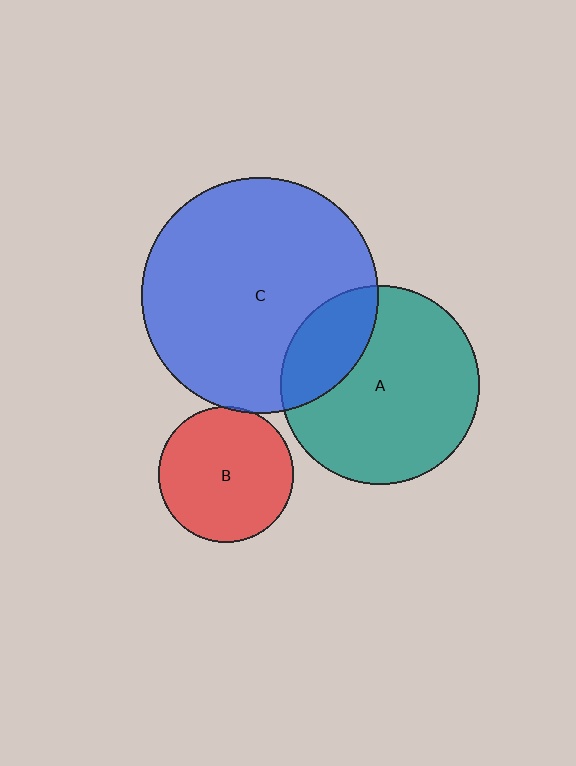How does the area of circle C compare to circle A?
Approximately 1.4 times.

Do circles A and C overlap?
Yes.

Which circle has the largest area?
Circle C (blue).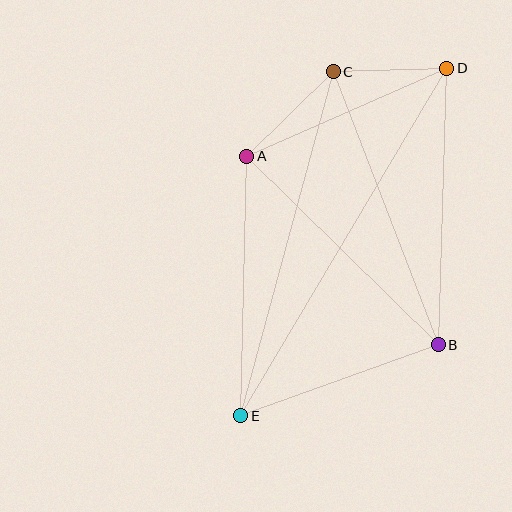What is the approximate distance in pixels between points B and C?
The distance between B and C is approximately 292 pixels.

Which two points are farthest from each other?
Points D and E are farthest from each other.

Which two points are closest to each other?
Points C and D are closest to each other.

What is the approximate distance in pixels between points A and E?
The distance between A and E is approximately 260 pixels.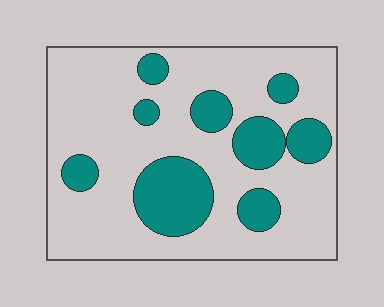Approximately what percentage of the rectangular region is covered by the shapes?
Approximately 25%.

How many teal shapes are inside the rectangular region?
9.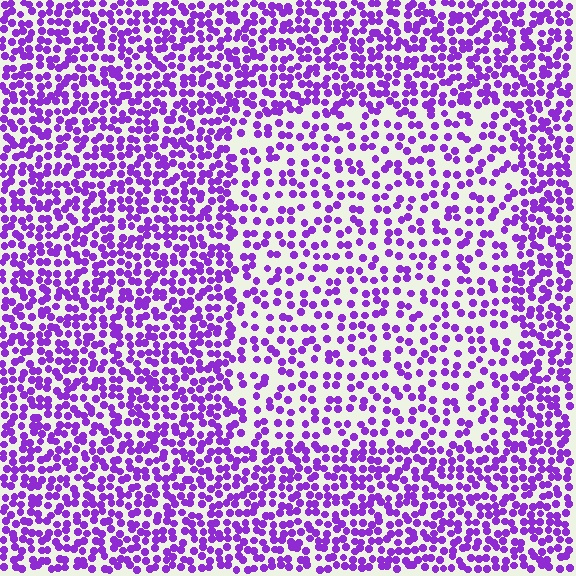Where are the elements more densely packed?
The elements are more densely packed outside the rectangle boundary.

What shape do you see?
I see a rectangle.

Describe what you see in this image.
The image contains small purple elements arranged at two different densities. A rectangle-shaped region is visible where the elements are less densely packed than the surrounding area.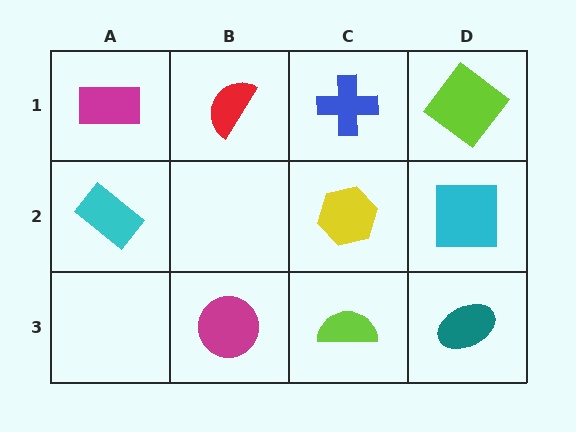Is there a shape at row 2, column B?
No, that cell is empty.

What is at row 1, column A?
A magenta rectangle.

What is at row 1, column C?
A blue cross.